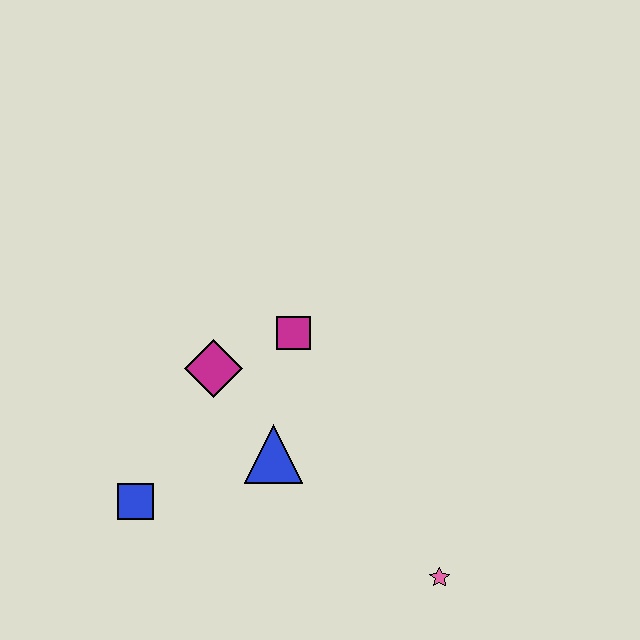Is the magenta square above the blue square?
Yes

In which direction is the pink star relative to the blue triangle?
The pink star is to the right of the blue triangle.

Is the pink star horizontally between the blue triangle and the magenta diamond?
No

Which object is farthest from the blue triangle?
The pink star is farthest from the blue triangle.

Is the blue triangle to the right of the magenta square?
No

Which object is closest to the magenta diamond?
The magenta square is closest to the magenta diamond.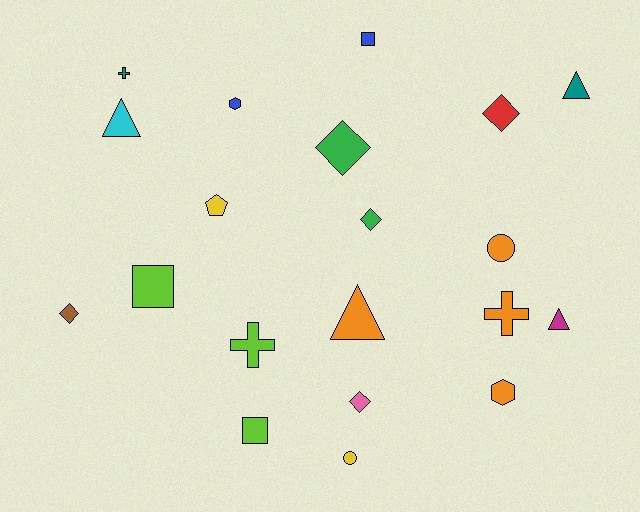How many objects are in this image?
There are 20 objects.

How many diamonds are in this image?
There are 5 diamonds.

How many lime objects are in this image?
There are 3 lime objects.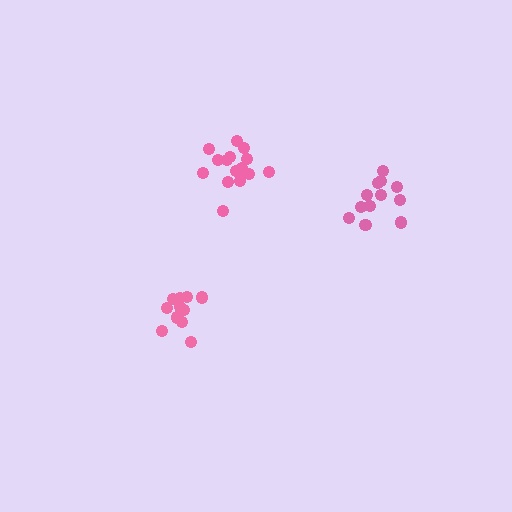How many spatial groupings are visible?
There are 3 spatial groupings.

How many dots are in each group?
Group 1: 11 dots, Group 2: 16 dots, Group 3: 12 dots (39 total).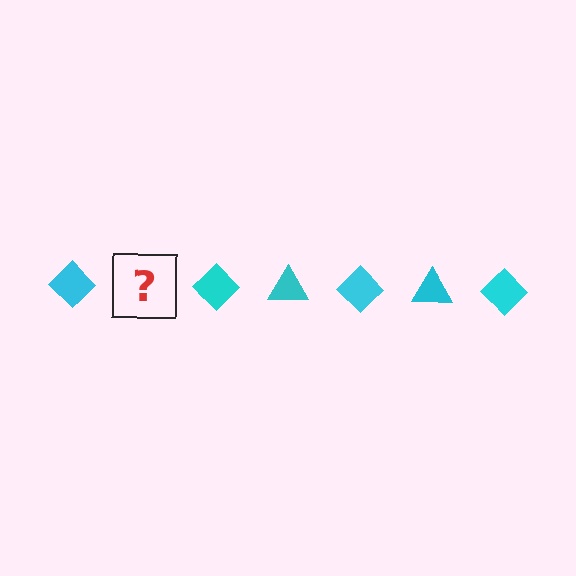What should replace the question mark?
The question mark should be replaced with a cyan triangle.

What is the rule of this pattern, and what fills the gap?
The rule is that the pattern cycles through diamond, triangle shapes in cyan. The gap should be filled with a cyan triangle.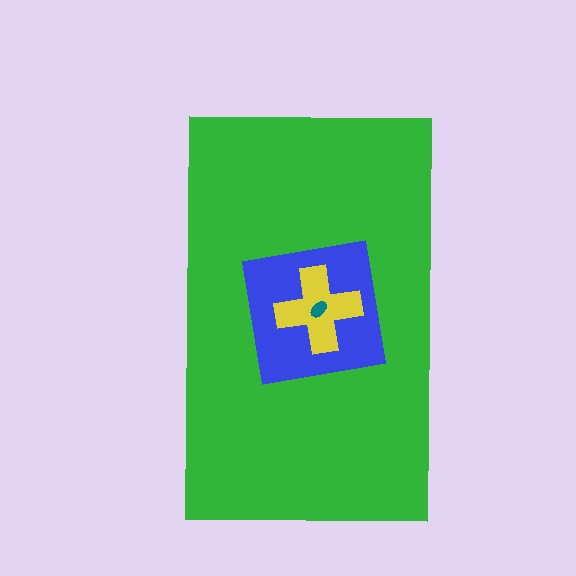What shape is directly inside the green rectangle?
The blue square.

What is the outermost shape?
The green rectangle.